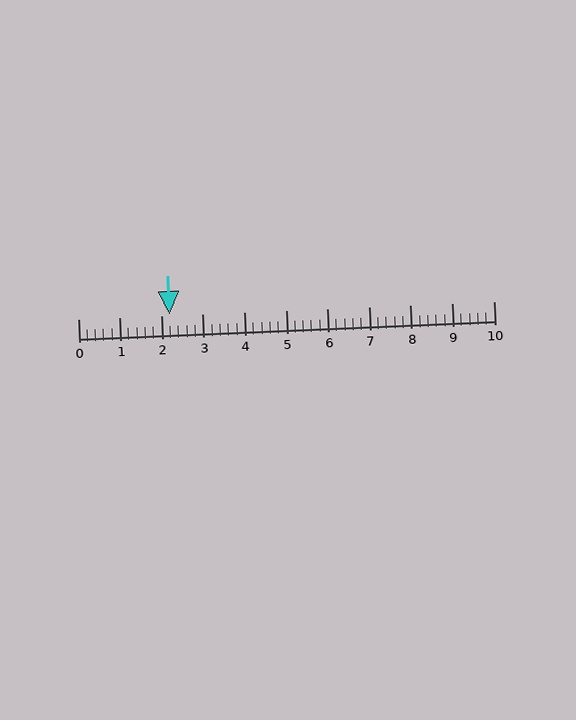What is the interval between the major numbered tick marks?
The major tick marks are spaced 1 units apart.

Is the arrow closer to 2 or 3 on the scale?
The arrow is closer to 2.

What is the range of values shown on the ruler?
The ruler shows values from 0 to 10.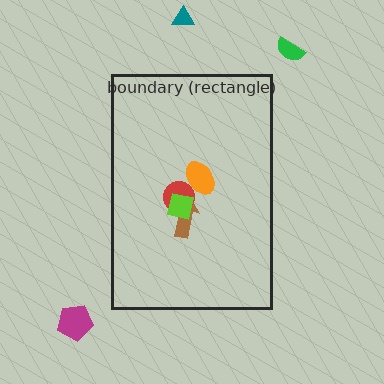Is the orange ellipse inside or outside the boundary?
Inside.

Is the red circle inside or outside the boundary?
Inside.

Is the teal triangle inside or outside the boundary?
Outside.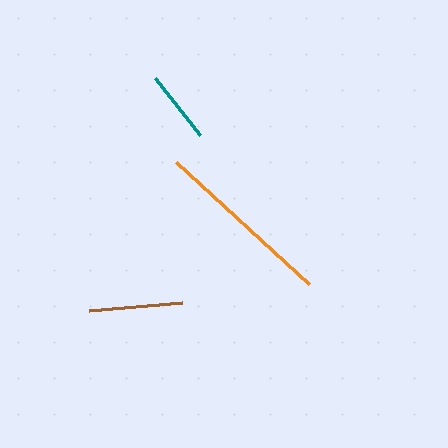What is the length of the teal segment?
The teal segment is approximately 72 pixels long.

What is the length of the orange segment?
The orange segment is approximately 181 pixels long.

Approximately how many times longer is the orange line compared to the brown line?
The orange line is approximately 1.9 times the length of the brown line.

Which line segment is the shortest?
The teal line is the shortest at approximately 72 pixels.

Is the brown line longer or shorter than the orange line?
The orange line is longer than the brown line.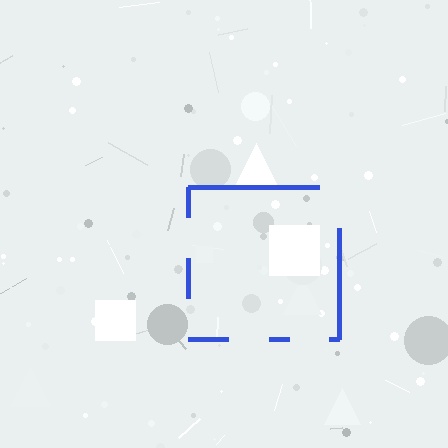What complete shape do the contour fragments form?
The contour fragments form a square.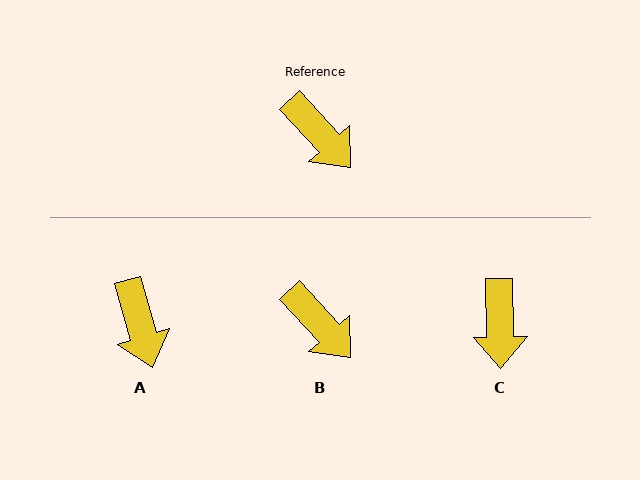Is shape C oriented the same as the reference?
No, it is off by about 41 degrees.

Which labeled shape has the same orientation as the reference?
B.